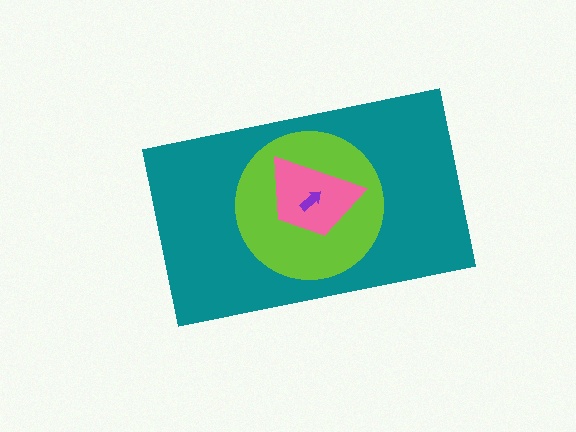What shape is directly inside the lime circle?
The pink trapezoid.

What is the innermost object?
The purple arrow.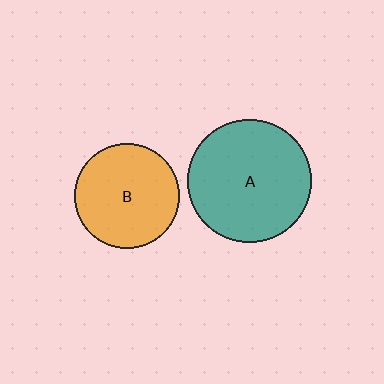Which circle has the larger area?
Circle A (teal).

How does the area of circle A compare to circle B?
Approximately 1.4 times.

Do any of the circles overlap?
No, none of the circles overlap.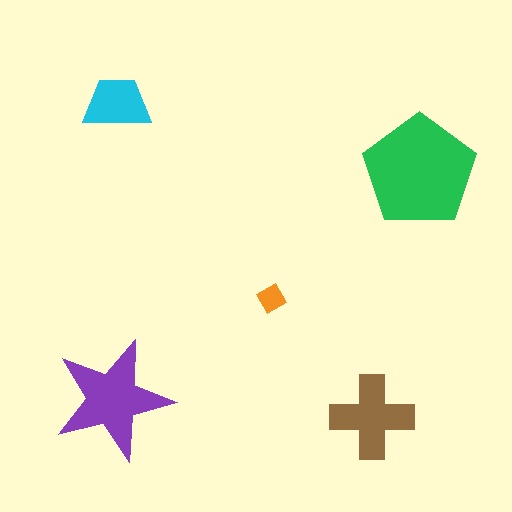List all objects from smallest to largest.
The orange diamond, the cyan trapezoid, the brown cross, the purple star, the green pentagon.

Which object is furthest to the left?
The purple star is leftmost.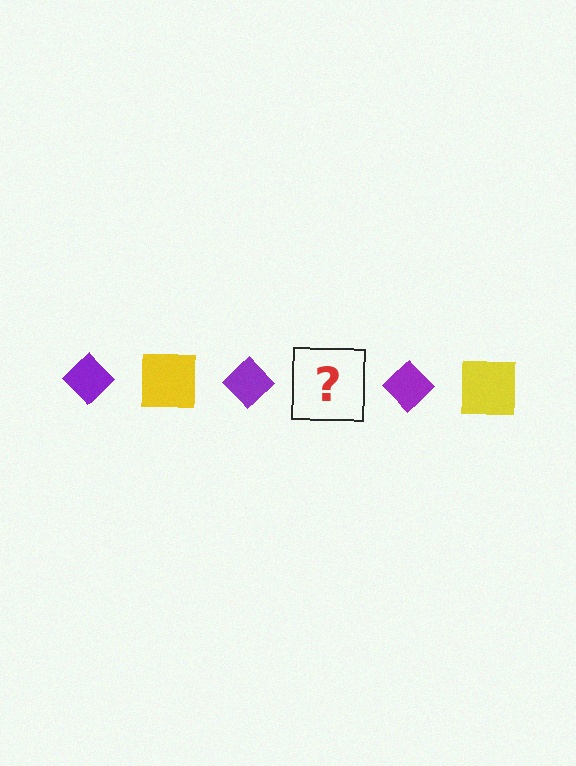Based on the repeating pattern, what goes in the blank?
The blank should be a yellow square.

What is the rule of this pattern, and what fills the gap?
The rule is that the pattern alternates between purple diamond and yellow square. The gap should be filled with a yellow square.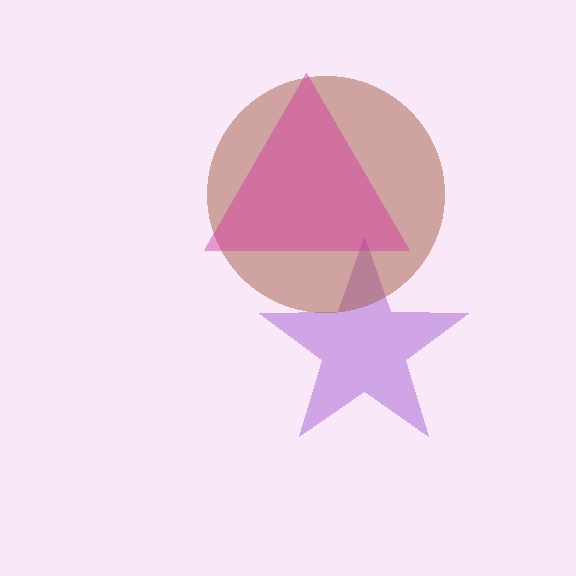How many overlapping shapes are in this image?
There are 3 overlapping shapes in the image.